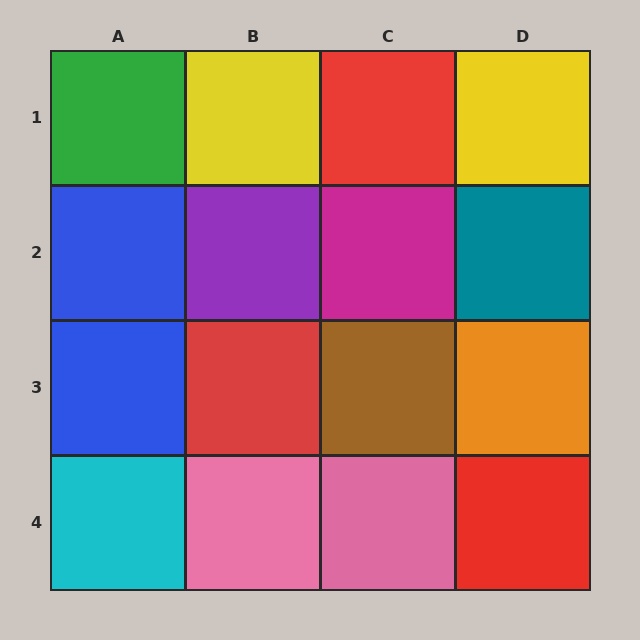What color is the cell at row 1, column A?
Green.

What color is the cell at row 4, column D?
Red.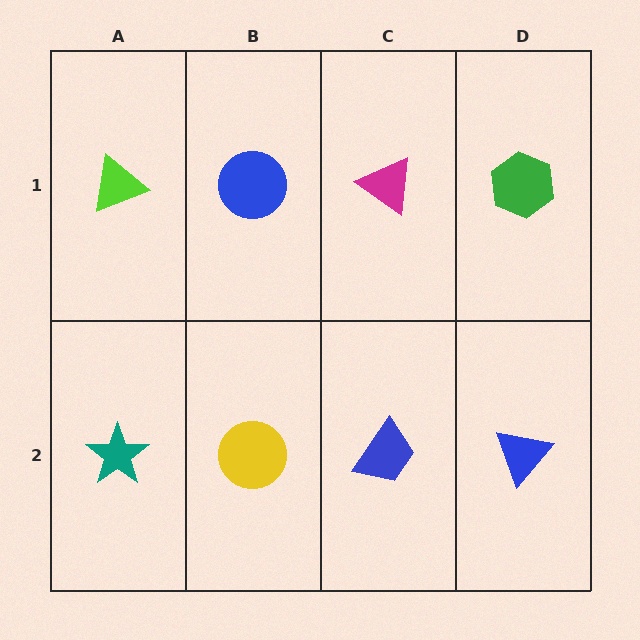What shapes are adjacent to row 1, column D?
A blue triangle (row 2, column D), a magenta triangle (row 1, column C).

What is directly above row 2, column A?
A lime triangle.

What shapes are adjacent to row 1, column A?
A teal star (row 2, column A), a blue circle (row 1, column B).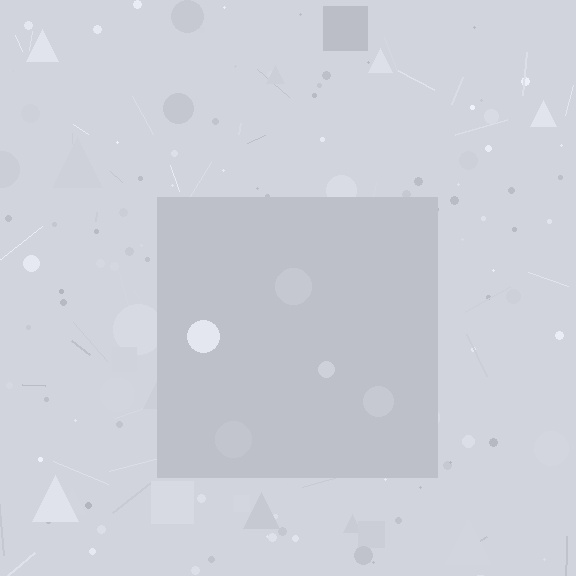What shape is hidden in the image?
A square is hidden in the image.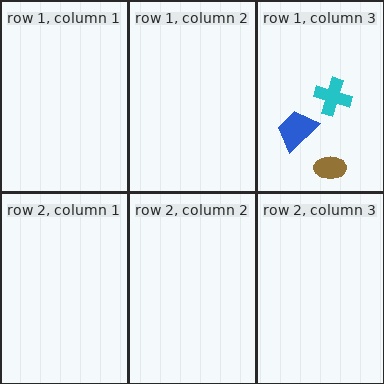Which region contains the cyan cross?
The row 1, column 3 region.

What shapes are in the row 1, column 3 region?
The cyan cross, the brown ellipse, the blue trapezoid.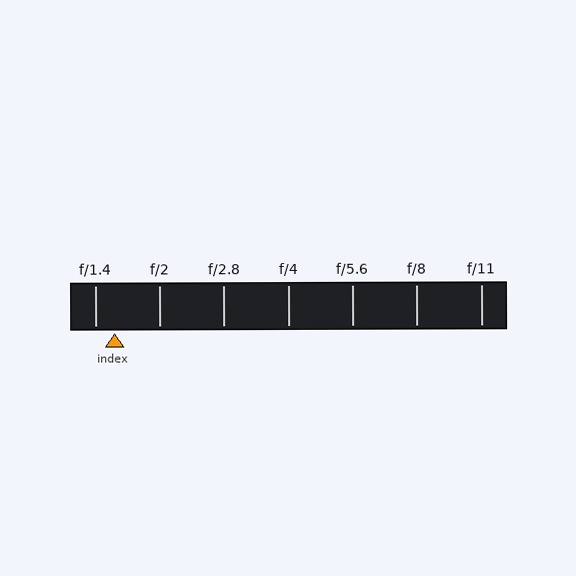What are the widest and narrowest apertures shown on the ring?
The widest aperture shown is f/1.4 and the narrowest is f/11.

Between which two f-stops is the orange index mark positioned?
The index mark is between f/1.4 and f/2.